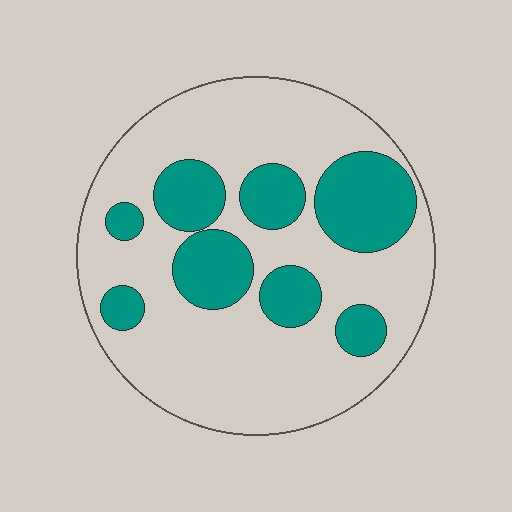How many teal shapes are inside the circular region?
8.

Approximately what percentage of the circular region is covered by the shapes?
Approximately 30%.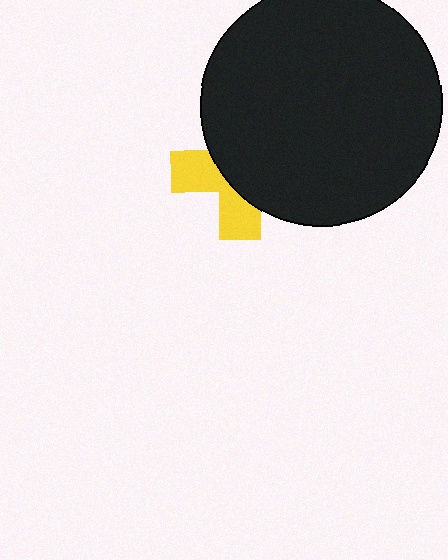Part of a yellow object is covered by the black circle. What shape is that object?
It is a cross.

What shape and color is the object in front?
The object in front is a black circle.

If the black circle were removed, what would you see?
You would see the complete yellow cross.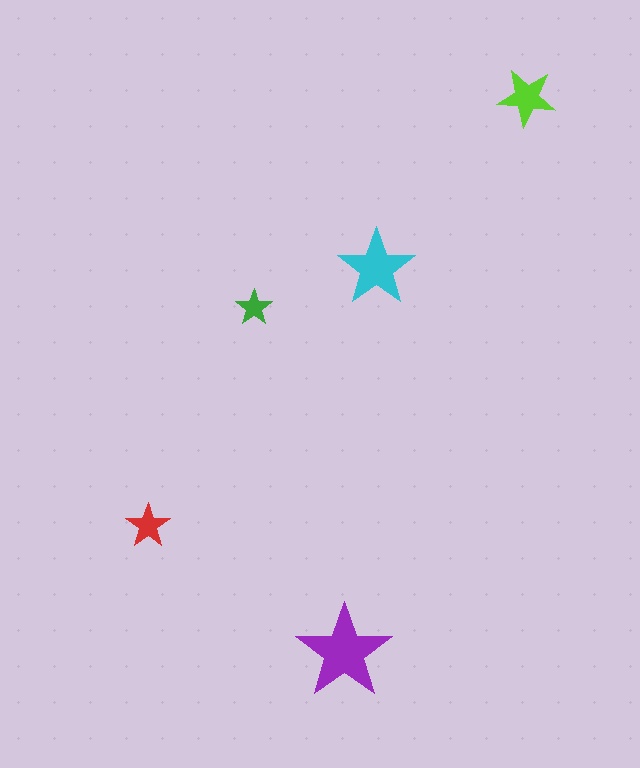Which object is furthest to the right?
The lime star is rightmost.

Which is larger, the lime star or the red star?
The lime one.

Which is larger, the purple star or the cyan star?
The purple one.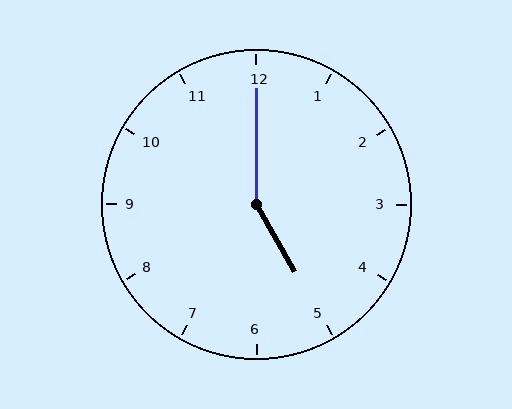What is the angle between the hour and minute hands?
Approximately 150 degrees.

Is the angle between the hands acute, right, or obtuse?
It is obtuse.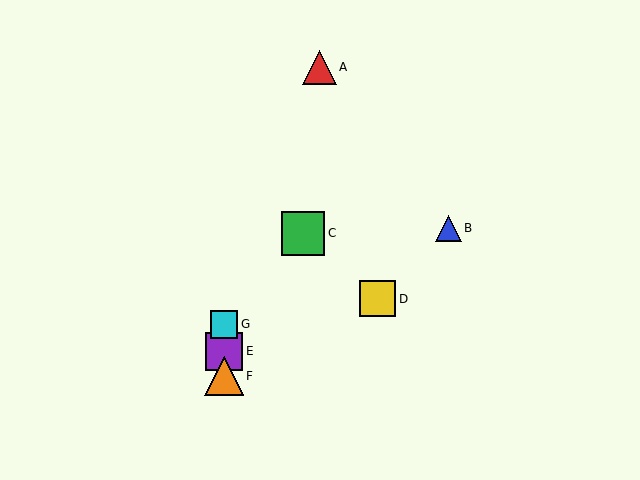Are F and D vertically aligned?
No, F is at x≈224 and D is at x≈378.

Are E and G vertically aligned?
Yes, both are at x≈224.